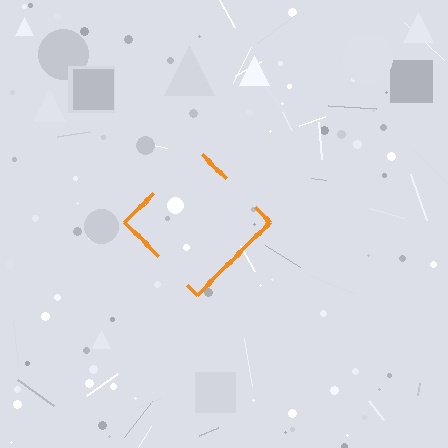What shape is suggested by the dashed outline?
The dashed outline suggests a diamond.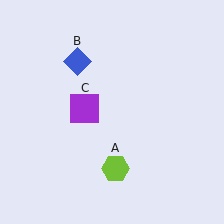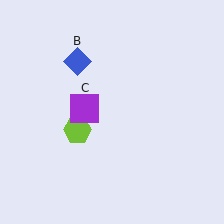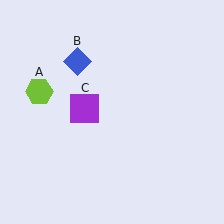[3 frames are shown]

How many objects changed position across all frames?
1 object changed position: lime hexagon (object A).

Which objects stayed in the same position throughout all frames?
Blue diamond (object B) and purple square (object C) remained stationary.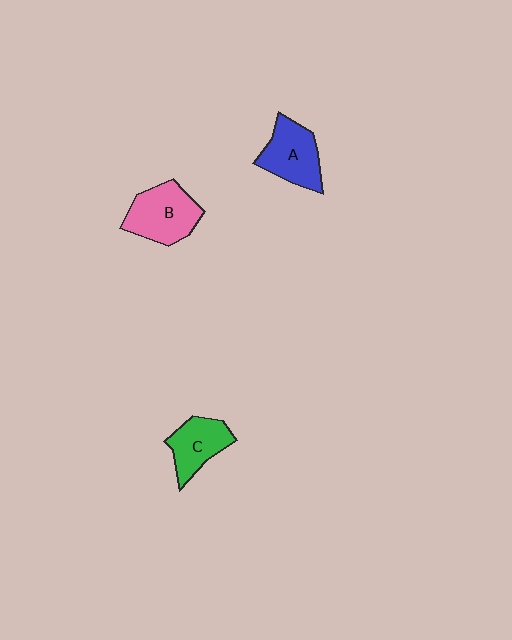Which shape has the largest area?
Shape B (pink).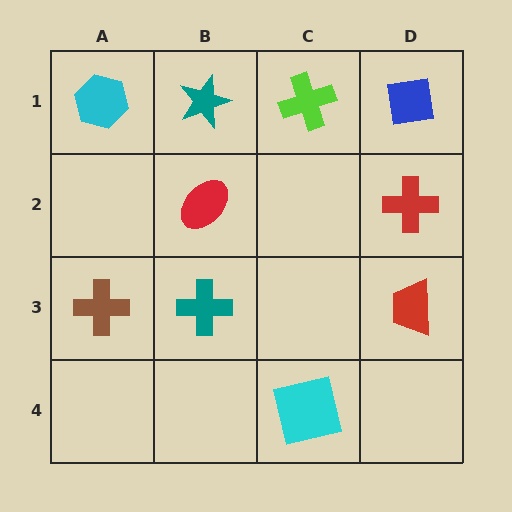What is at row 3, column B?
A teal cross.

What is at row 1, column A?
A cyan hexagon.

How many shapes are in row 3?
3 shapes.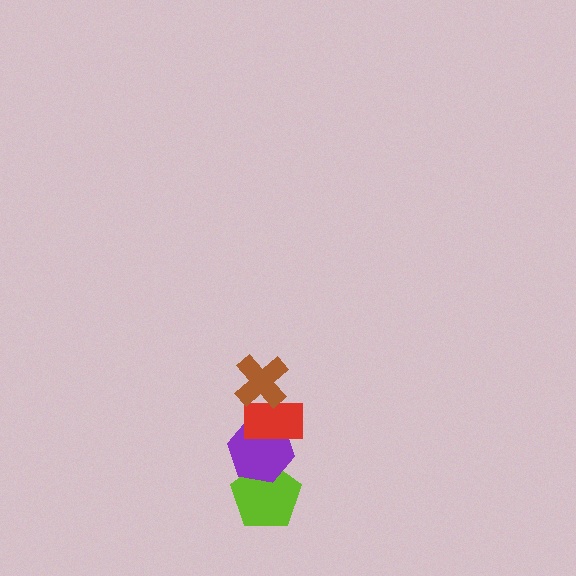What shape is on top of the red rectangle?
The brown cross is on top of the red rectangle.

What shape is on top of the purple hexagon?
The red rectangle is on top of the purple hexagon.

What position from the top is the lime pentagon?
The lime pentagon is 4th from the top.